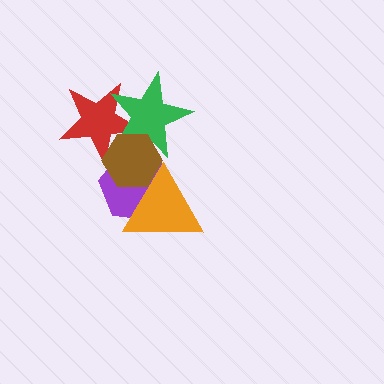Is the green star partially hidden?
Yes, it is partially covered by another shape.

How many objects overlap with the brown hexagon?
4 objects overlap with the brown hexagon.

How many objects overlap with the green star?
3 objects overlap with the green star.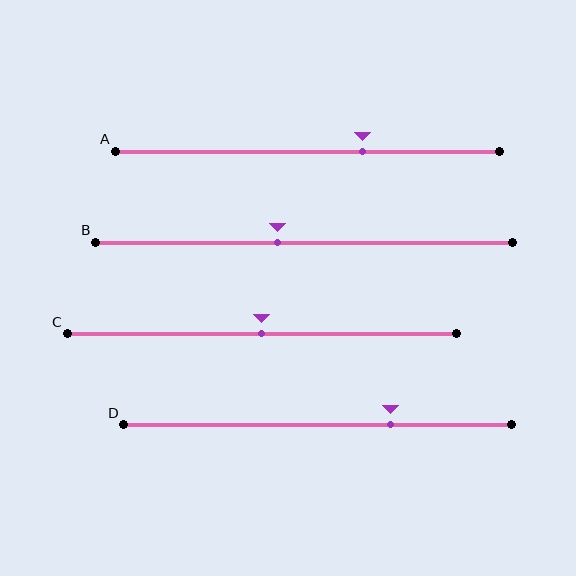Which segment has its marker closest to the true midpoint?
Segment C has its marker closest to the true midpoint.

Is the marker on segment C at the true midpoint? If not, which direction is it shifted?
Yes, the marker on segment C is at the true midpoint.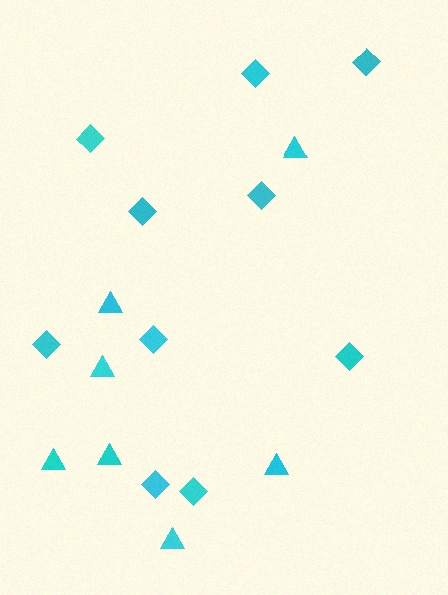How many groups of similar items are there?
There are 2 groups: one group of diamonds (10) and one group of triangles (7).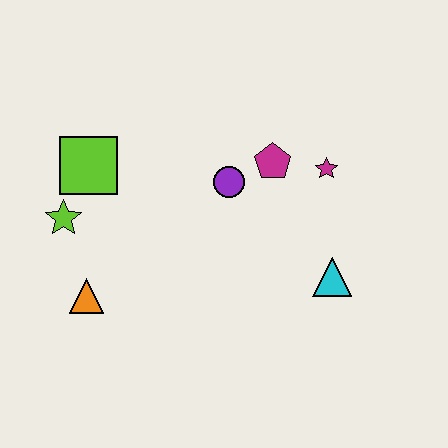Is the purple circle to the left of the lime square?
No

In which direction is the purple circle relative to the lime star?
The purple circle is to the right of the lime star.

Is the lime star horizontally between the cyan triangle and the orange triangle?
No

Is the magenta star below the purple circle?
No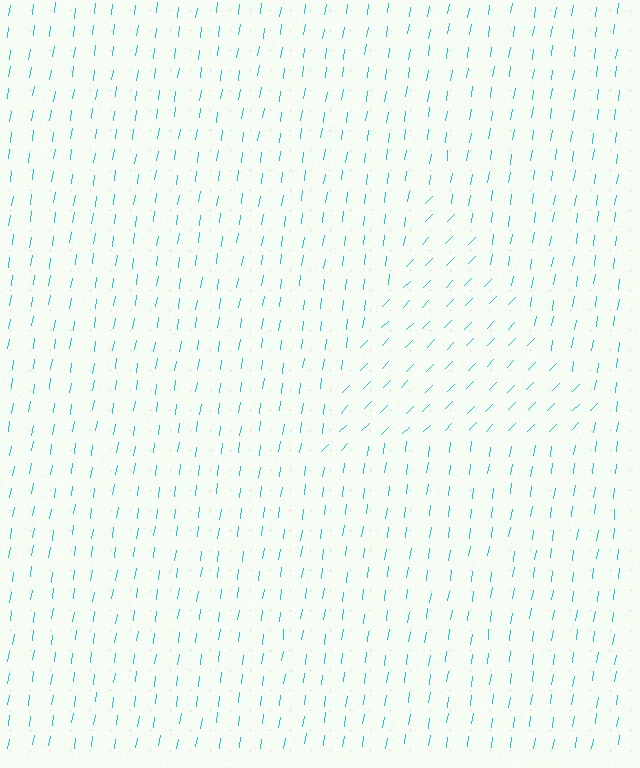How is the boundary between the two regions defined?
The boundary is defined purely by a change in line orientation (approximately 36 degrees difference). All lines are the same color and thickness.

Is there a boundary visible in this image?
Yes, there is a texture boundary formed by a change in line orientation.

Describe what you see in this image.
The image is filled with small cyan line segments. A triangle region in the image has lines oriented differently from the surrounding lines, creating a visible texture boundary.